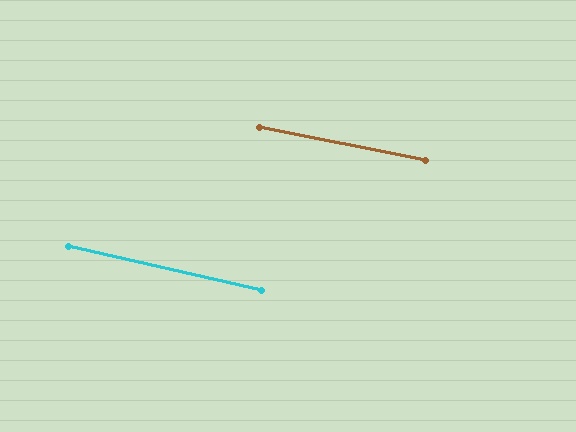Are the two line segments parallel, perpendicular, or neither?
Parallel — their directions differ by only 1.7°.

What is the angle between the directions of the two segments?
Approximately 2 degrees.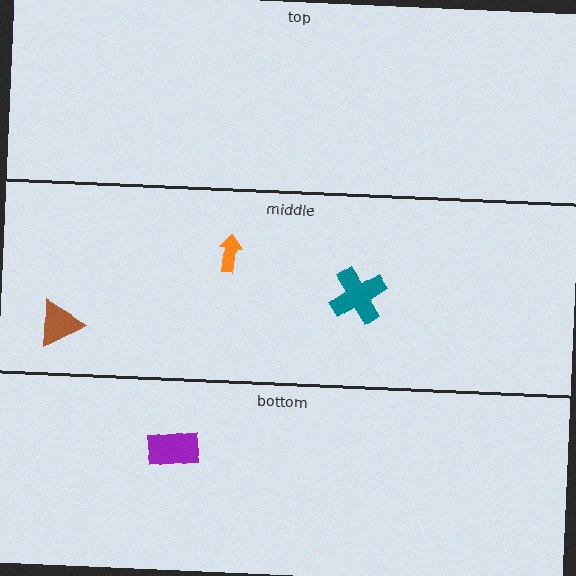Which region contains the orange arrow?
The middle region.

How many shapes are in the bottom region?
1.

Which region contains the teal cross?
The middle region.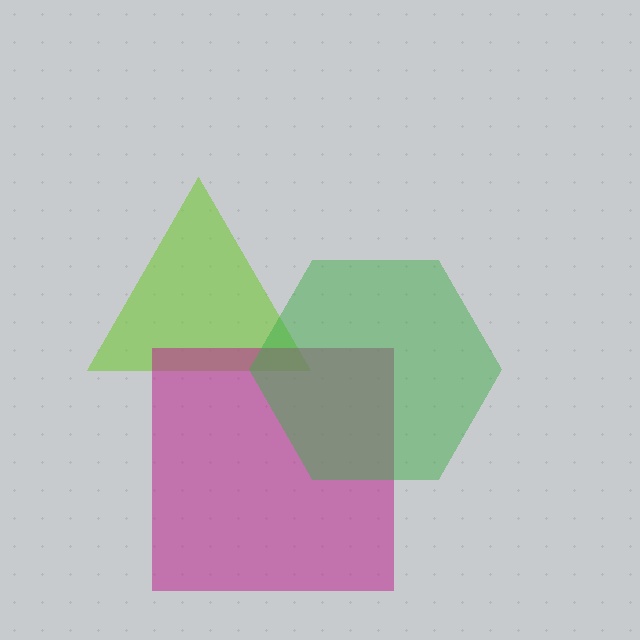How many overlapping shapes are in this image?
There are 3 overlapping shapes in the image.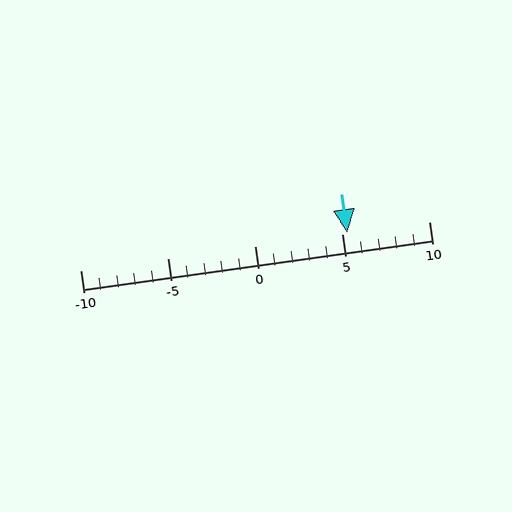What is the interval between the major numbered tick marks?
The major tick marks are spaced 5 units apart.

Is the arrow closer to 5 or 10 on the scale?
The arrow is closer to 5.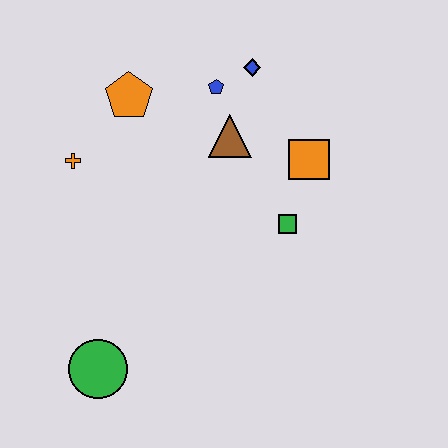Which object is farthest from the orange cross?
The orange square is farthest from the orange cross.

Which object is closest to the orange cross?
The orange pentagon is closest to the orange cross.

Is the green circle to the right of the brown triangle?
No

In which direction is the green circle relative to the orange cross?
The green circle is below the orange cross.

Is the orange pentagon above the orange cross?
Yes